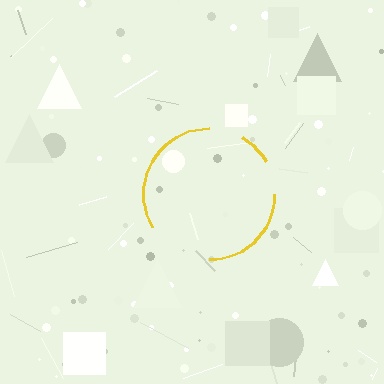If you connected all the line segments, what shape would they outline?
They would outline a circle.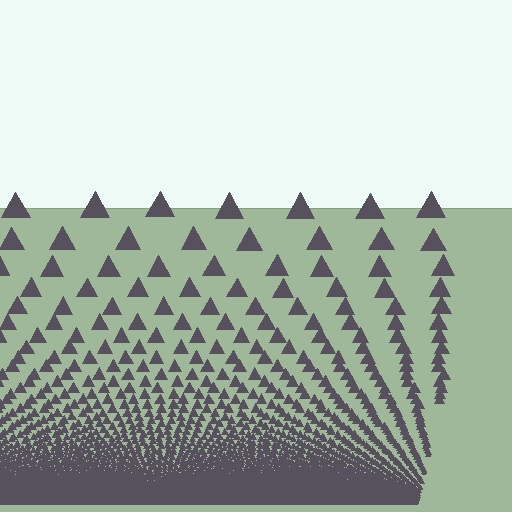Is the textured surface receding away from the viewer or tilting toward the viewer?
The surface appears to tilt toward the viewer. Texture elements get larger and sparser toward the top.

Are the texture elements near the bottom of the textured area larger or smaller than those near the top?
Smaller. The gradient is inverted — elements near the bottom are smaller and denser.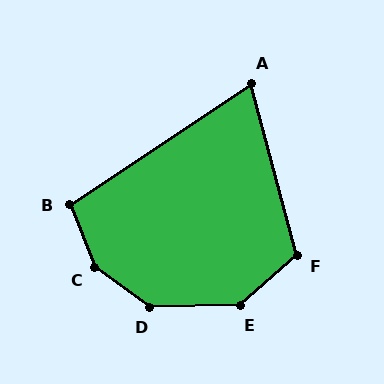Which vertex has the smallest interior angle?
A, at approximately 72 degrees.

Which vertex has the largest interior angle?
C, at approximately 148 degrees.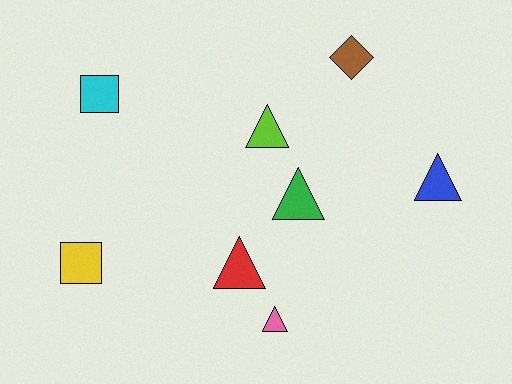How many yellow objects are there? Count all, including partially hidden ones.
There is 1 yellow object.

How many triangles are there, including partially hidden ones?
There are 5 triangles.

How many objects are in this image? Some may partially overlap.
There are 8 objects.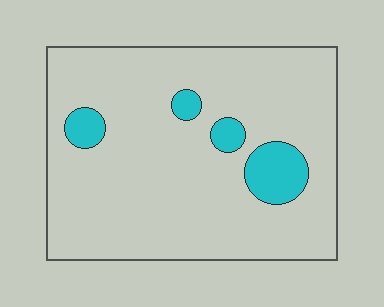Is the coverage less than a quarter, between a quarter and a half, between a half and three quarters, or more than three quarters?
Less than a quarter.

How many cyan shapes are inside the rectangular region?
4.